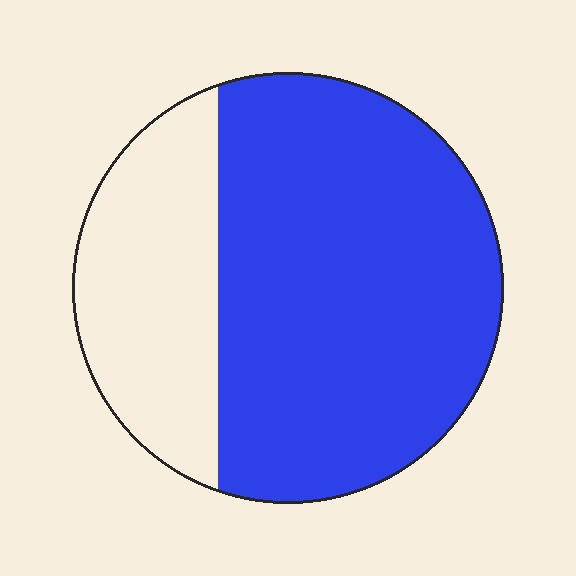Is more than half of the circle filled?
Yes.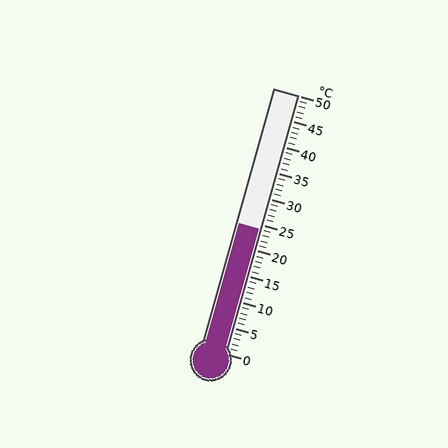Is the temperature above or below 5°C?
The temperature is above 5°C.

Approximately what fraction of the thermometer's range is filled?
The thermometer is filled to approximately 50% of its range.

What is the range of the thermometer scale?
The thermometer scale ranges from 0°C to 50°C.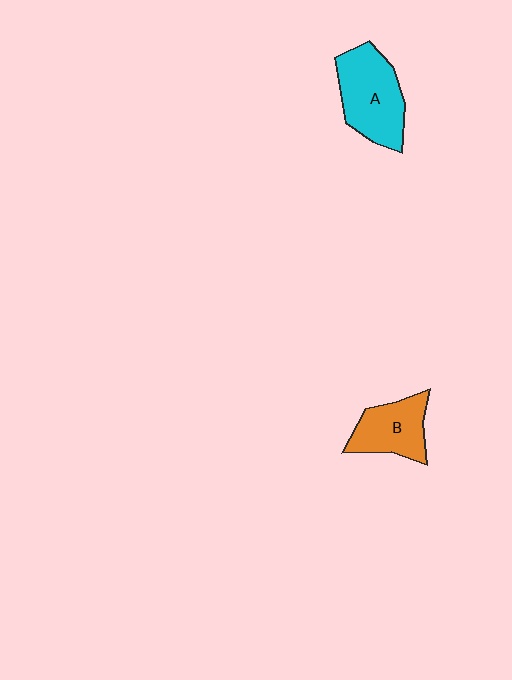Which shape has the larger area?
Shape A (cyan).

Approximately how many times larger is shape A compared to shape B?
Approximately 1.4 times.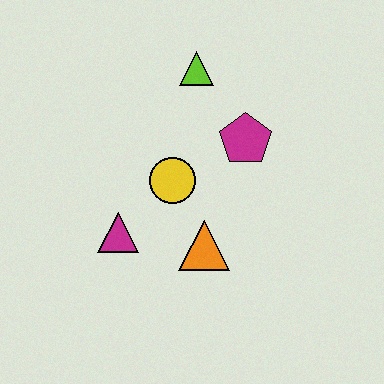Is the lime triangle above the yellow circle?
Yes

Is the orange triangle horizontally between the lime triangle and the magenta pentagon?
Yes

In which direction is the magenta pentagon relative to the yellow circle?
The magenta pentagon is to the right of the yellow circle.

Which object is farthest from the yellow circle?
The lime triangle is farthest from the yellow circle.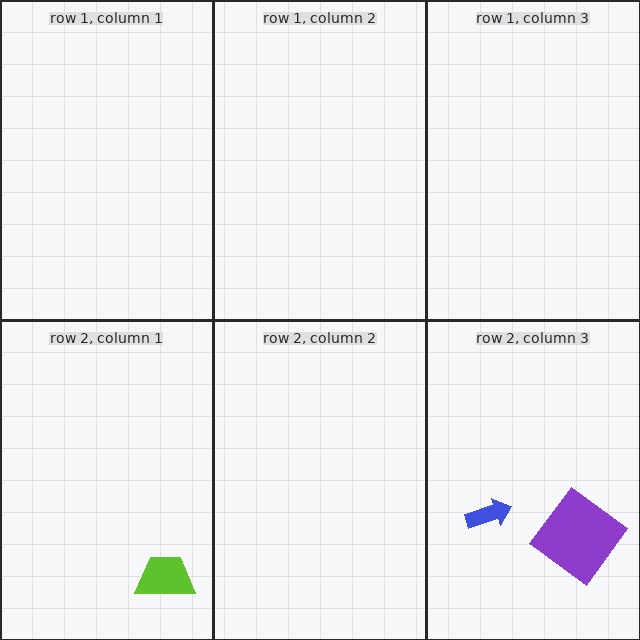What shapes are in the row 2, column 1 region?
The lime trapezoid.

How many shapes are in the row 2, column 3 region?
2.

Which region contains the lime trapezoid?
The row 2, column 1 region.